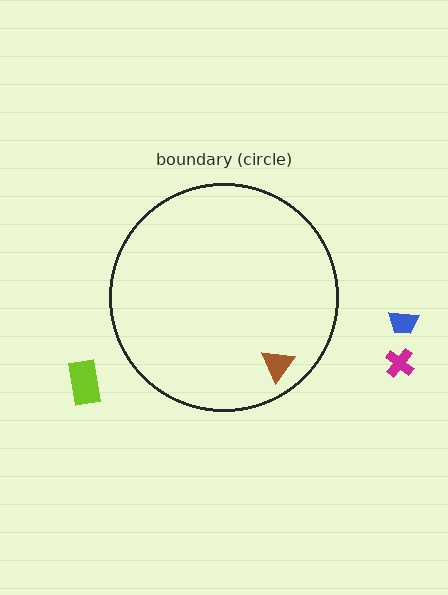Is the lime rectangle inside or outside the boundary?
Outside.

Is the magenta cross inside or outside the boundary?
Outside.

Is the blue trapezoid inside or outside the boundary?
Outside.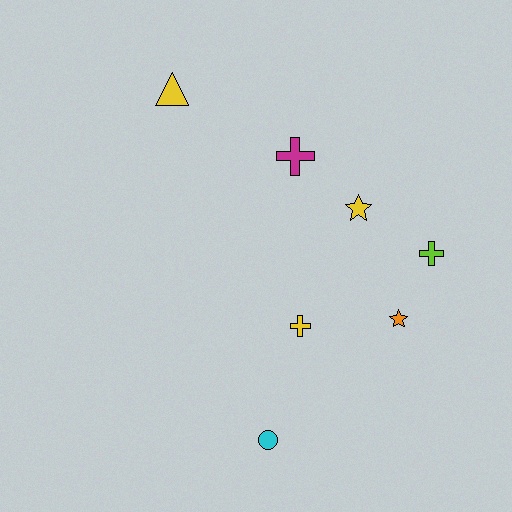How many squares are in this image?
There are no squares.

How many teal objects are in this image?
There are no teal objects.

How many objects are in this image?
There are 7 objects.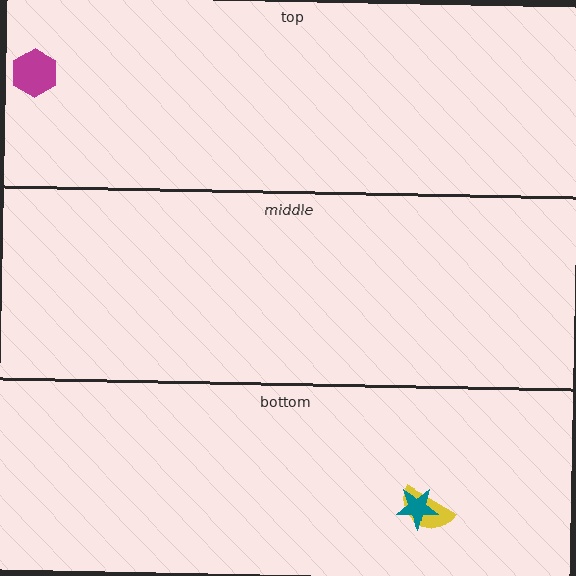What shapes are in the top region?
The magenta hexagon.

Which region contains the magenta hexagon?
The top region.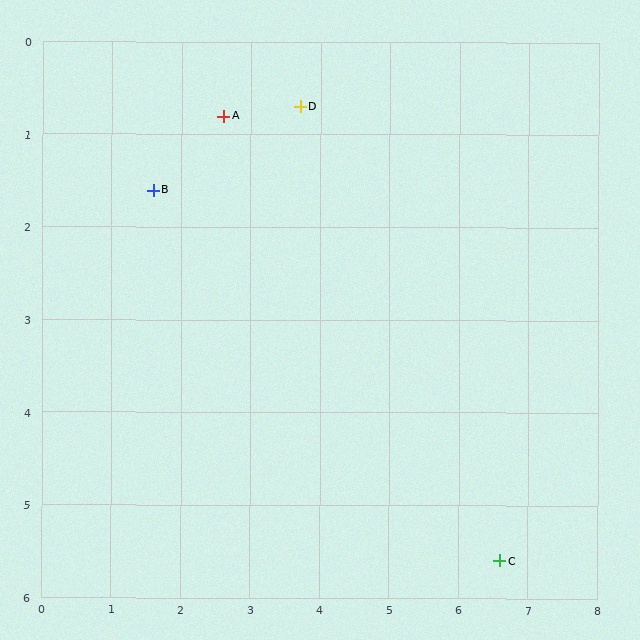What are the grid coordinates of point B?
Point B is at approximately (1.6, 1.6).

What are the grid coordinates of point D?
Point D is at approximately (3.7, 0.7).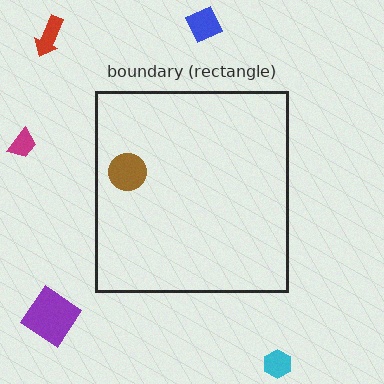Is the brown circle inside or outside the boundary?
Inside.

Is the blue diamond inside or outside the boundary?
Outside.